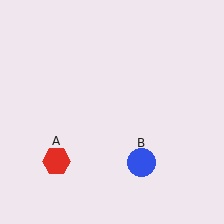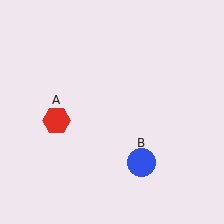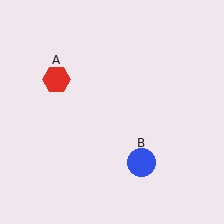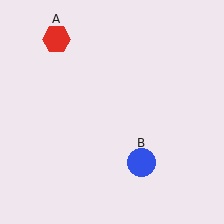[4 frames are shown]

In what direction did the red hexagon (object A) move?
The red hexagon (object A) moved up.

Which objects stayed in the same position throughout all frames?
Blue circle (object B) remained stationary.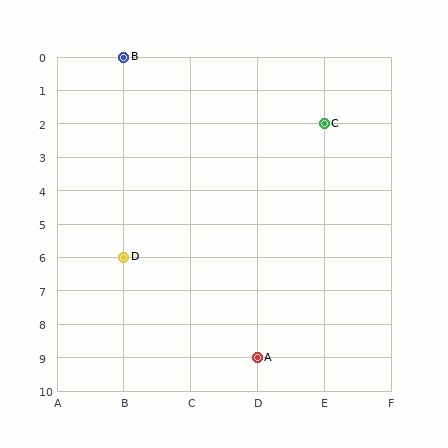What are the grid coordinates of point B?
Point B is at grid coordinates (B, 0).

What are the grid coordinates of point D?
Point D is at grid coordinates (B, 6).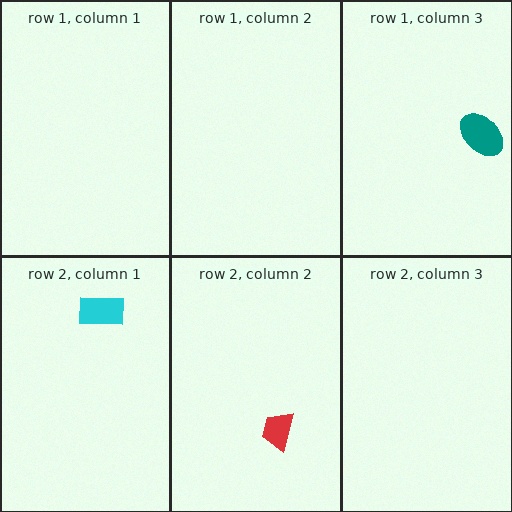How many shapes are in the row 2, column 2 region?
1.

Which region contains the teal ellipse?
The row 1, column 3 region.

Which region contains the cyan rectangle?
The row 2, column 1 region.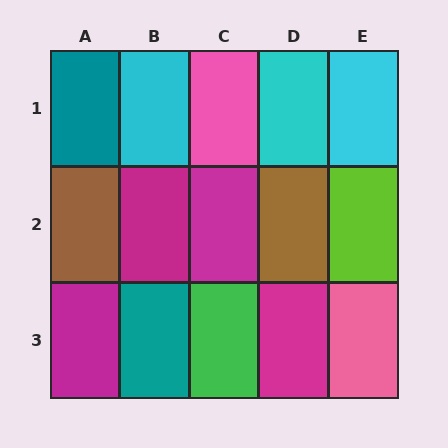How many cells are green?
1 cell is green.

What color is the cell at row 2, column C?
Magenta.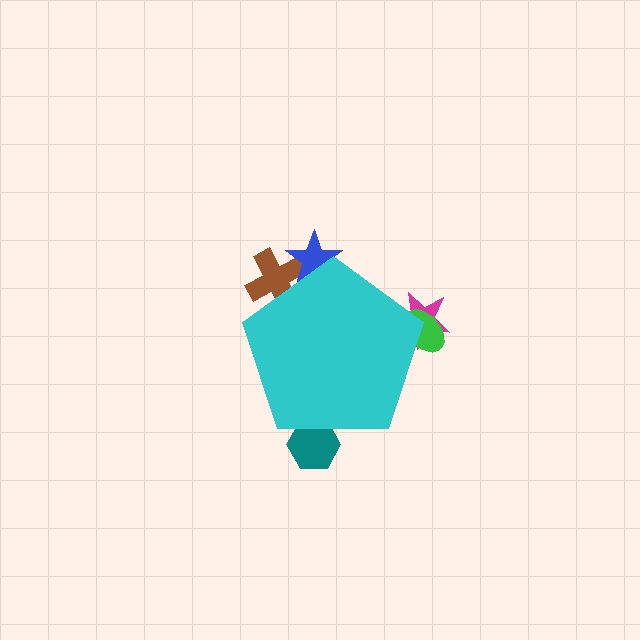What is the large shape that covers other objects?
A cyan pentagon.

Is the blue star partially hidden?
Yes, the blue star is partially hidden behind the cyan pentagon.